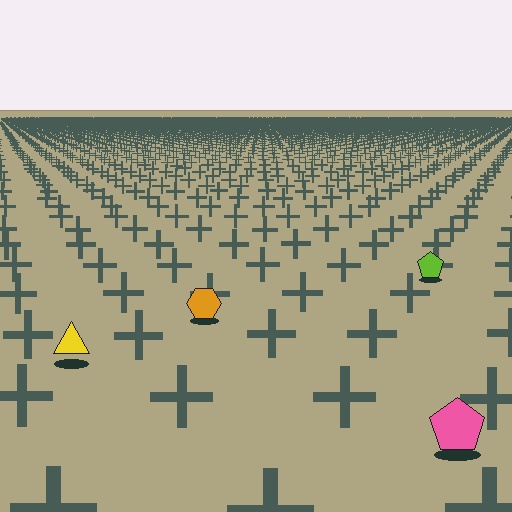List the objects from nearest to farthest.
From nearest to farthest: the pink pentagon, the yellow triangle, the orange hexagon, the lime pentagon.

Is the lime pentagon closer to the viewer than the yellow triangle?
No. The yellow triangle is closer — you can tell from the texture gradient: the ground texture is coarser near it.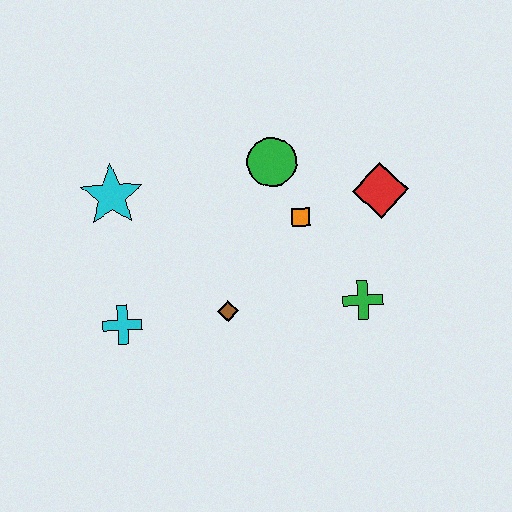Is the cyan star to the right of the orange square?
No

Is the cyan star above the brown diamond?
Yes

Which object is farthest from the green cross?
The cyan star is farthest from the green cross.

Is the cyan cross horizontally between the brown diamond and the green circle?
No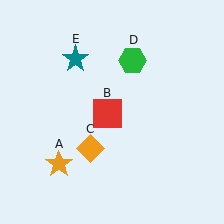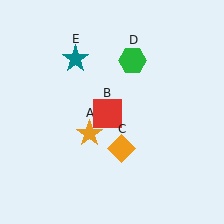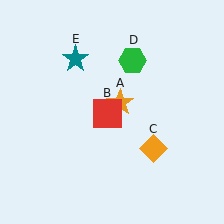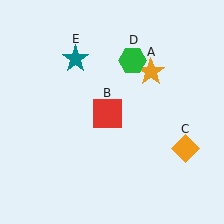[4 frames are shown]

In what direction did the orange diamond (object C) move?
The orange diamond (object C) moved right.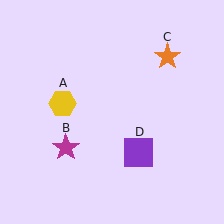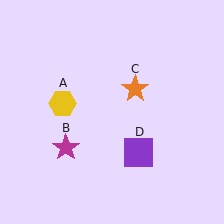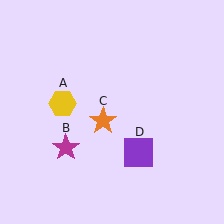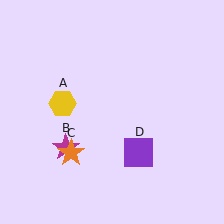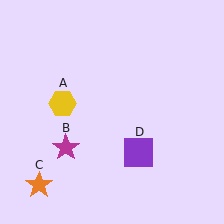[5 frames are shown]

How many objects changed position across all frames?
1 object changed position: orange star (object C).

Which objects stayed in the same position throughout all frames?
Yellow hexagon (object A) and magenta star (object B) and purple square (object D) remained stationary.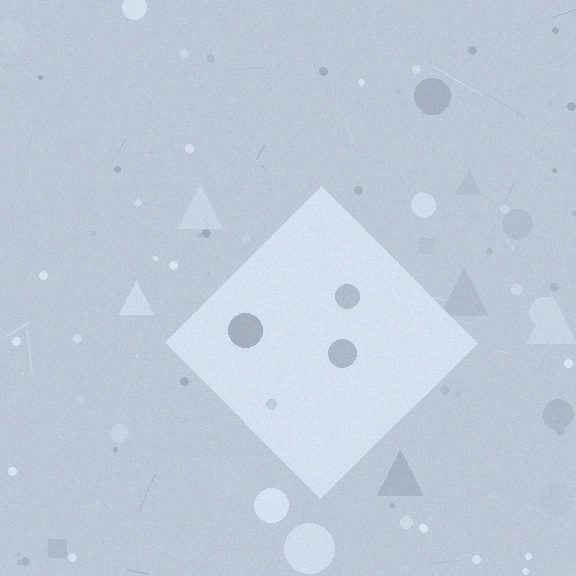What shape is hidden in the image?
A diamond is hidden in the image.